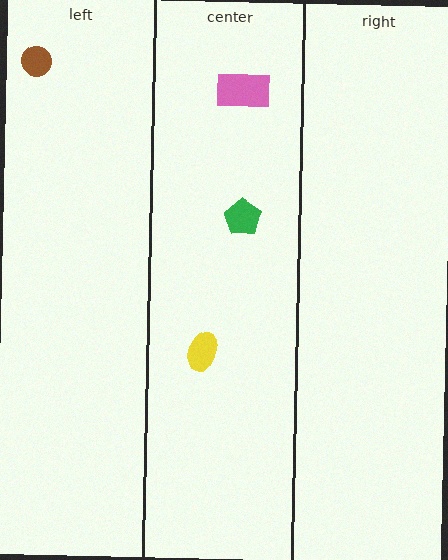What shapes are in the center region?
The green pentagon, the yellow ellipse, the pink rectangle.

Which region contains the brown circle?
The left region.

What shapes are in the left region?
The brown circle.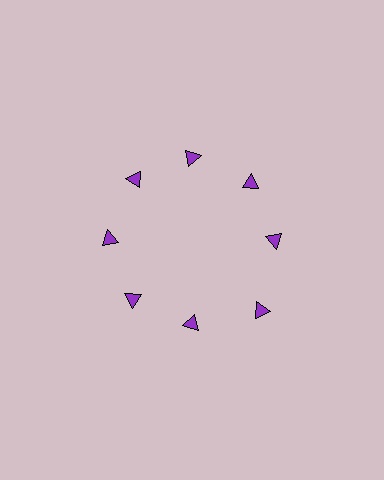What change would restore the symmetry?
The symmetry would be restored by moving it inward, back onto the ring so that all 8 triangles sit at equal angles and equal distance from the center.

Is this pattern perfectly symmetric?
No. The 8 purple triangles are arranged in a ring, but one element near the 4 o'clock position is pushed outward from the center, breaking the 8-fold rotational symmetry.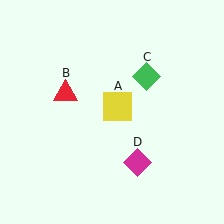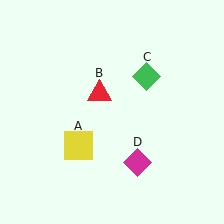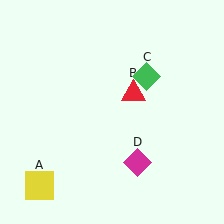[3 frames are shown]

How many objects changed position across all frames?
2 objects changed position: yellow square (object A), red triangle (object B).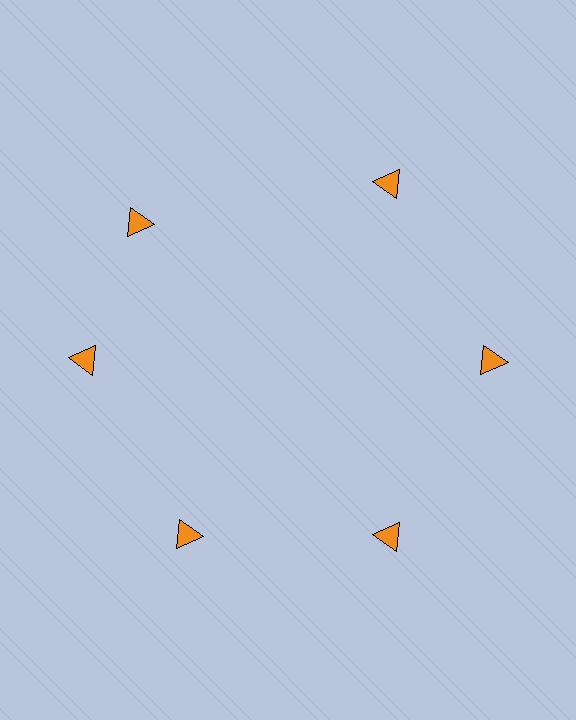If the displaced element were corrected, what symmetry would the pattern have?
It would have 6-fold rotational symmetry — the pattern would map onto itself every 60 degrees.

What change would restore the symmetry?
The symmetry would be restored by rotating it back into even spacing with its neighbors so that all 6 triangles sit at equal angles and equal distance from the center.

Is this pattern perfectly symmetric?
No. The 6 orange triangles are arranged in a ring, but one element near the 11 o'clock position is rotated out of alignment along the ring, breaking the 6-fold rotational symmetry.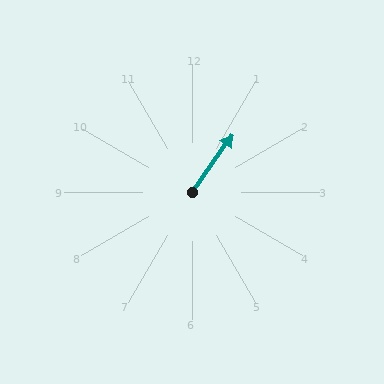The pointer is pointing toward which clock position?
Roughly 1 o'clock.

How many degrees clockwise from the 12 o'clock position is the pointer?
Approximately 35 degrees.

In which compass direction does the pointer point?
Northeast.